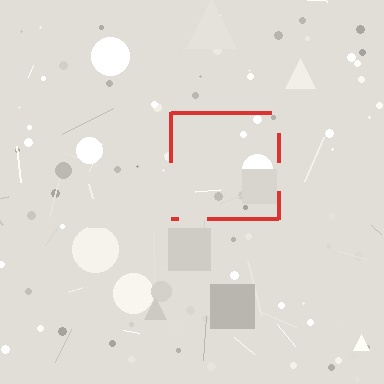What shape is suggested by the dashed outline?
The dashed outline suggests a square.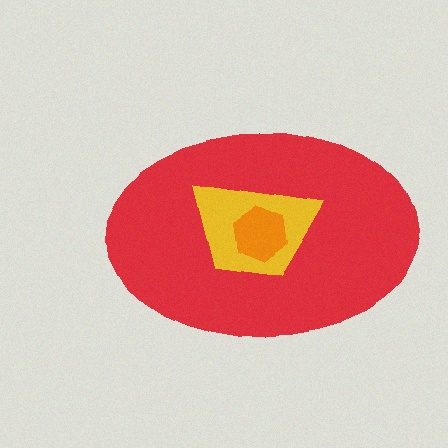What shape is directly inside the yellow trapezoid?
The orange hexagon.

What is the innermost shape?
The orange hexagon.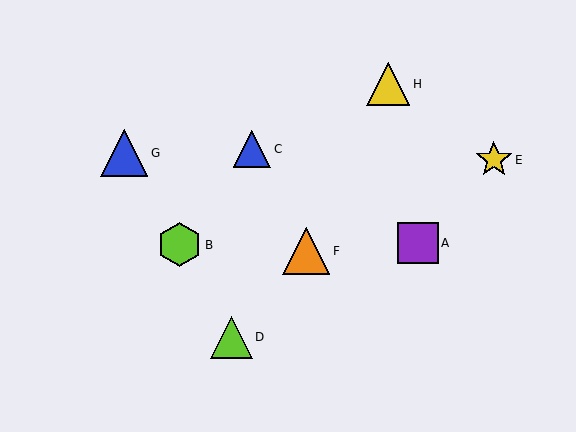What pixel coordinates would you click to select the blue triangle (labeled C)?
Click at (252, 149) to select the blue triangle C.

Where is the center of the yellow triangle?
The center of the yellow triangle is at (388, 84).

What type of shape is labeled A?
Shape A is a purple square.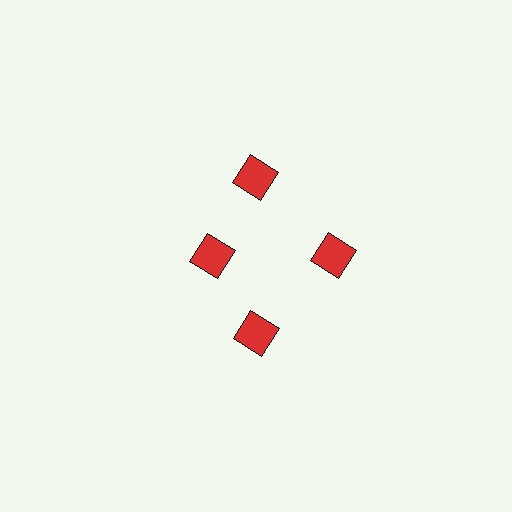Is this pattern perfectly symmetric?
No. The 4 red diamonds are arranged in a ring, but one element near the 9 o'clock position is pulled inward toward the center, breaking the 4-fold rotational symmetry.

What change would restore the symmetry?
The symmetry would be restored by moving it outward, back onto the ring so that all 4 diamonds sit at equal angles and equal distance from the center.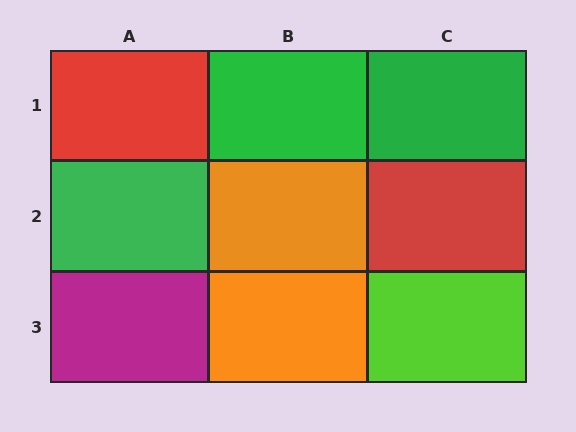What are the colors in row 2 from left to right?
Green, orange, red.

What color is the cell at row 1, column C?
Green.